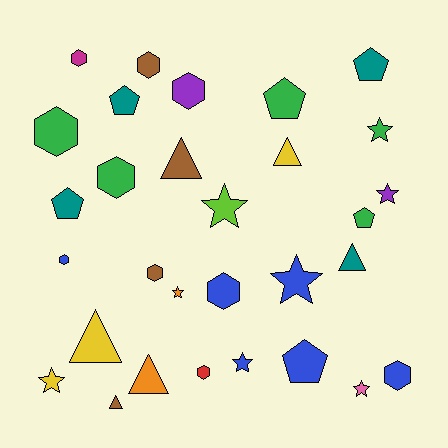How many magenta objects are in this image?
There is 1 magenta object.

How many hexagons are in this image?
There are 10 hexagons.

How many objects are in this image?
There are 30 objects.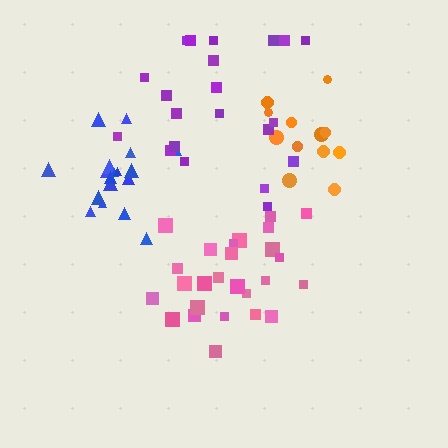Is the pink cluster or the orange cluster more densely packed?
Orange.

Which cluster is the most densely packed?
Blue.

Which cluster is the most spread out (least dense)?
Purple.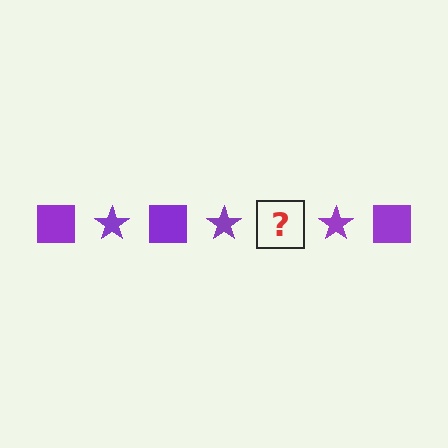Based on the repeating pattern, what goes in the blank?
The blank should be a purple square.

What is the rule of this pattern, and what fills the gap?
The rule is that the pattern cycles through square, star shapes in purple. The gap should be filled with a purple square.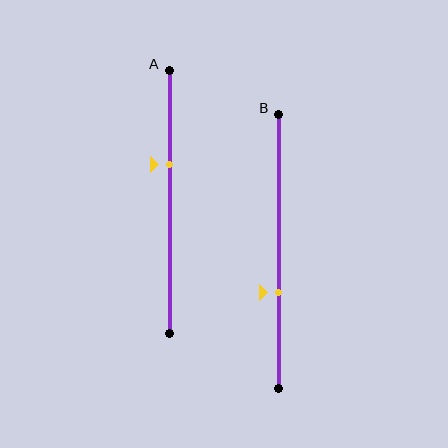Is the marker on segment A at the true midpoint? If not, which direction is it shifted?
No, the marker on segment A is shifted upward by about 14% of the segment length.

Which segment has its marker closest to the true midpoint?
Segment A has its marker closest to the true midpoint.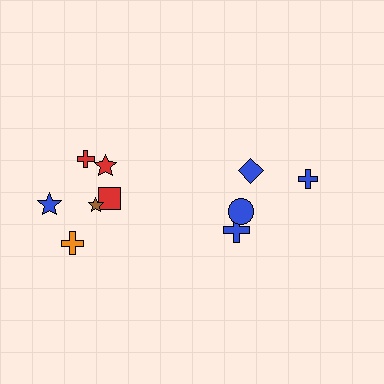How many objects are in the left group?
There are 6 objects.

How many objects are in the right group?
There are 4 objects.